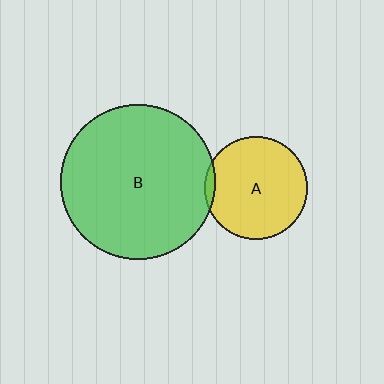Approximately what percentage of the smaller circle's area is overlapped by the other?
Approximately 5%.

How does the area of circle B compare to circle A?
Approximately 2.3 times.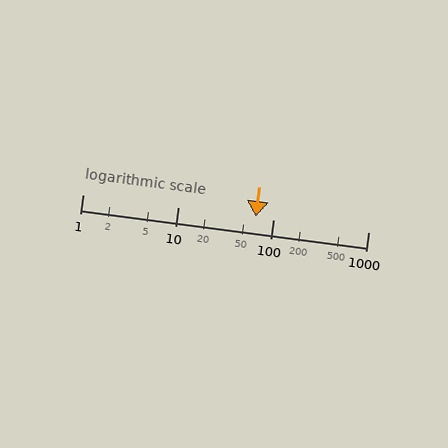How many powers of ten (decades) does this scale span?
The scale spans 3 decades, from 1 to 1000.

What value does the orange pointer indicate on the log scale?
The pointer indicates approximately 65.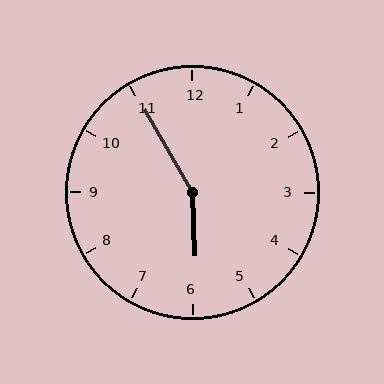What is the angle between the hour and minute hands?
Approximately 152 degrees.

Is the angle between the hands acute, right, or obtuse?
It is obtuse.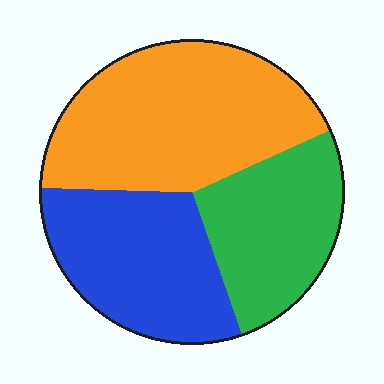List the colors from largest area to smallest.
From largest to smallest: orange, blue, green.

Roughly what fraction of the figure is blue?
Blue takes up between a sixth and a third of the figure.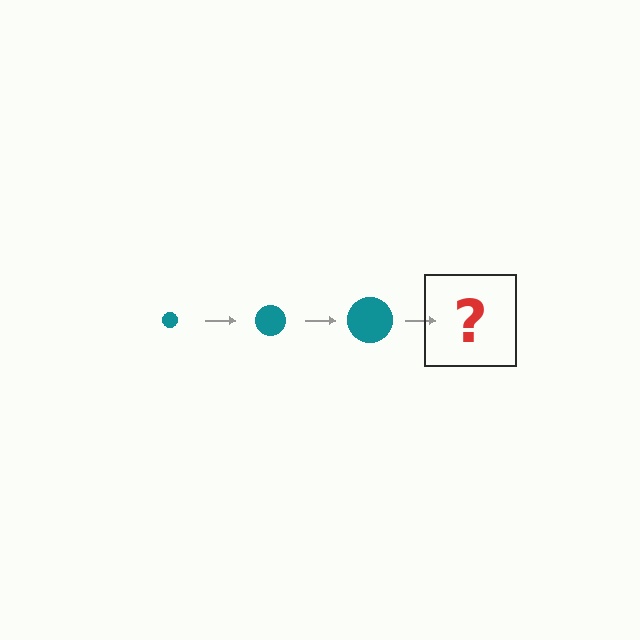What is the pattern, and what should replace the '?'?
The pattern is that the circle gets progressively larger each step. The '?' should be a teal circle, larger than the previous one.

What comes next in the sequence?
The next element should be a teal circle, larger than the previous one.